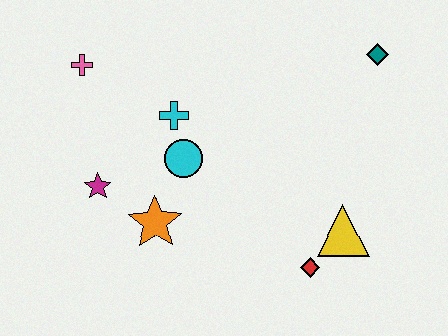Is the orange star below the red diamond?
No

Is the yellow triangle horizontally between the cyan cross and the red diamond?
No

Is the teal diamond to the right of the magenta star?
Yes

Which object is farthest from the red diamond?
The pink cross is farthest from the red diamond.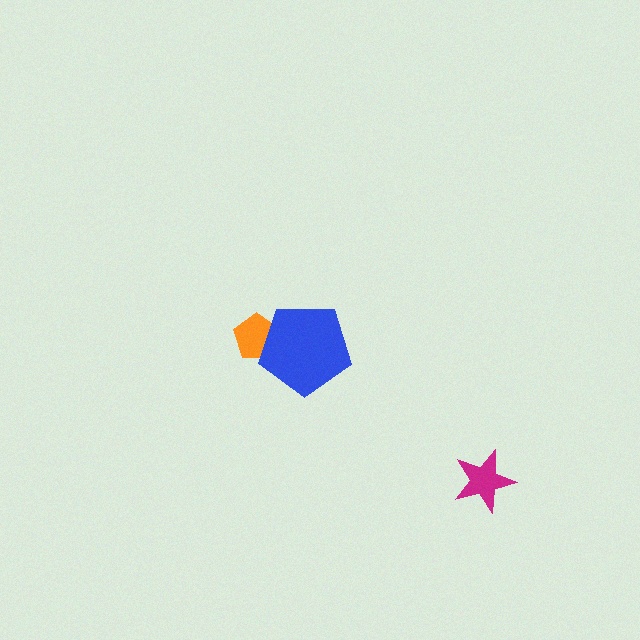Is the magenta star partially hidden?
No, no other shape covers it.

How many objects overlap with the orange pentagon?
1 object overlaps with the orange pentagon.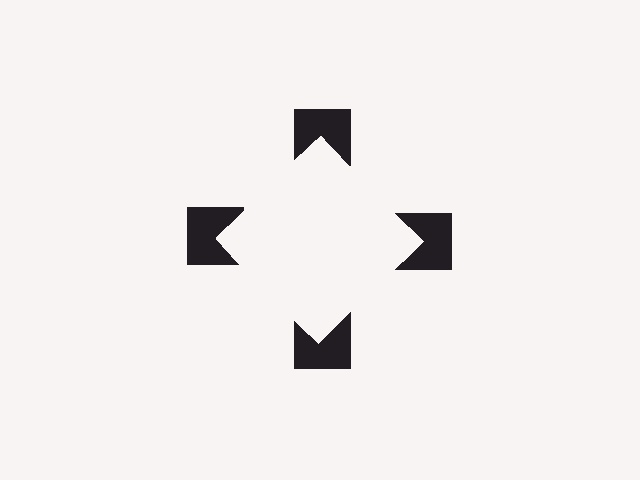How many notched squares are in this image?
There are 4 — one at each vertex of the illusory square.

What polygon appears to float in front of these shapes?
An illusory square — its edges are inferred from the aligned wedge cuts in the notched squares, not physically drawn.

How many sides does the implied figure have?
4 sides.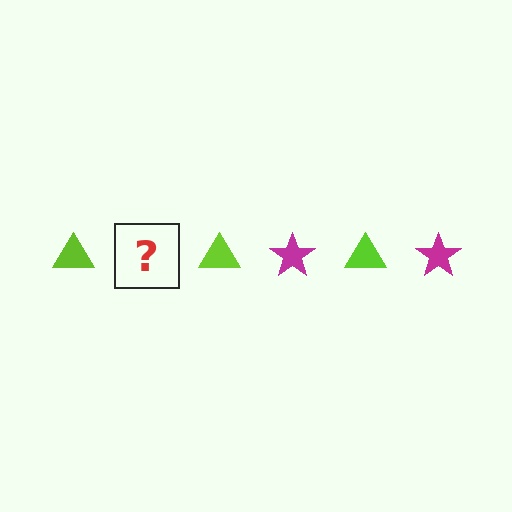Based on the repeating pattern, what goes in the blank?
The blank should be a magenta star.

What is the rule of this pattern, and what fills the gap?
The rule is that the pattern alternates between lime triangle and magenta star. The gap should be filled with a magenta star.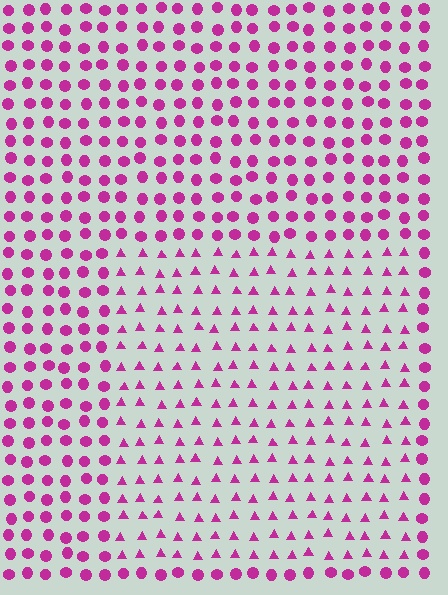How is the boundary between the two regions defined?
The boundary is defined by a change in element shape: triangles inside vs. circles outside. All elements share the same color and spacing.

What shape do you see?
I see a rectangle.